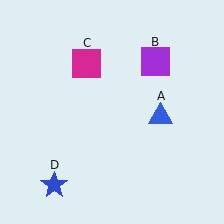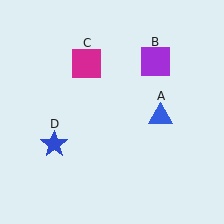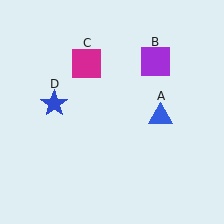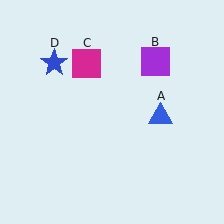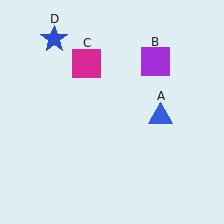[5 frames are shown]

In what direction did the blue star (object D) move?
The blue star (object D) moved up.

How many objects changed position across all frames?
1 object changed position: blue star (object D).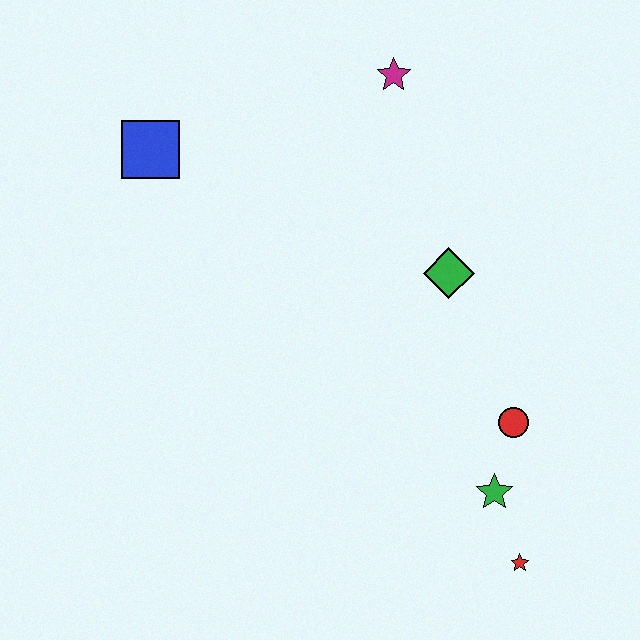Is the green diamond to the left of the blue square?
No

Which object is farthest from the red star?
The blue square is farthest from the red star.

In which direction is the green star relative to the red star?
The green star is above the red star.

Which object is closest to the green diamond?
The red circle is closest to the green diamond.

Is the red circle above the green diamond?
No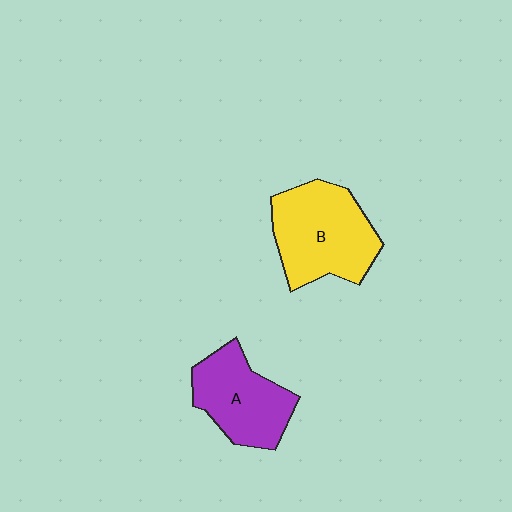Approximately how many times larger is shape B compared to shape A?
Approximately 1.2 times.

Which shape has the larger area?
Shape B (yellow).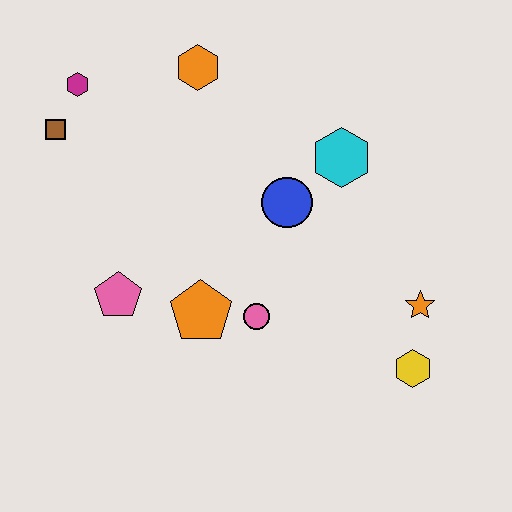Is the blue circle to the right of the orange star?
No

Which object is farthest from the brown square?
The yellow hexagon is farthest from the brown square.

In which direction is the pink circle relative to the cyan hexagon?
The pink circle is below the cyan hexagon.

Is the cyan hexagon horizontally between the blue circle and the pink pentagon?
No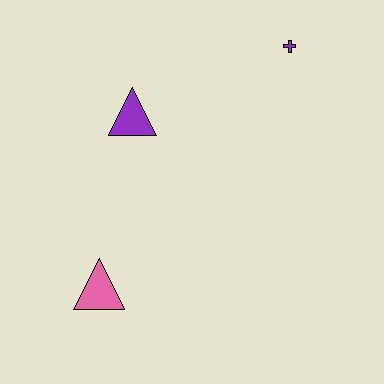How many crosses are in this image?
There is 1 cross.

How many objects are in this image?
There are 3 objects.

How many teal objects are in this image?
There are no teal objects.